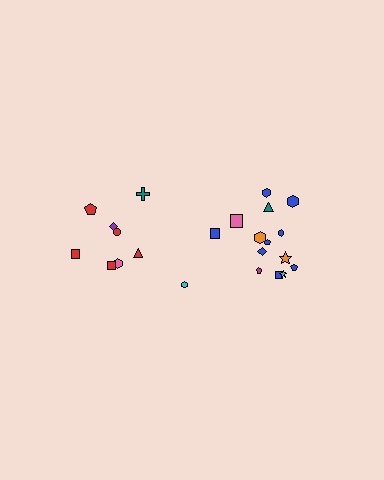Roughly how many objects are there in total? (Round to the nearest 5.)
Roughly 25 objects in total.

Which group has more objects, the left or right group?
The right group.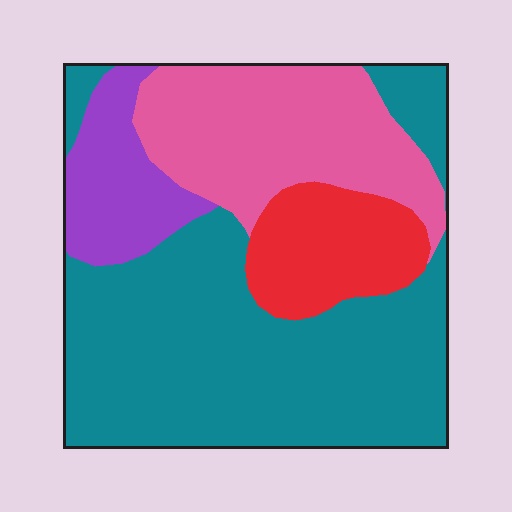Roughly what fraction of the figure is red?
Red covers roughly 15% of the figure.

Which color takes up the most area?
Teal, at roughly 50%.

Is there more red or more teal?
Teal.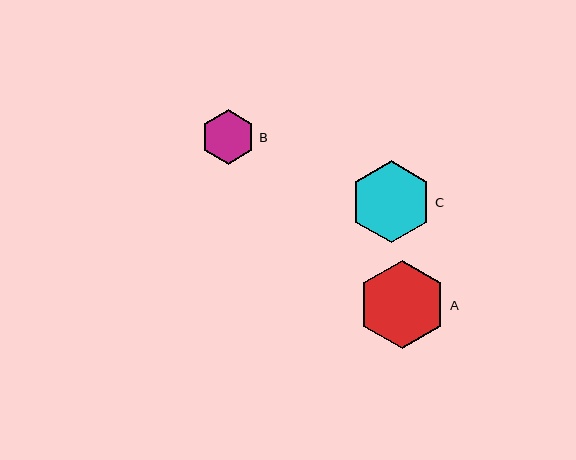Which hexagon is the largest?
Hexagon A is the largest with a size of approximately 89 pixels.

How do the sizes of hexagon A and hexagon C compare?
Hexagon A and hexagon C are approximately the same size.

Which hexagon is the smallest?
Hexagon B is the smallest with a size of approximately 55 pixels.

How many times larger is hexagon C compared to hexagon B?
Hexagon C is approximately 1.5 times the size of hexagon B.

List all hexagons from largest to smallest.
From largest to smallest: A, C, B.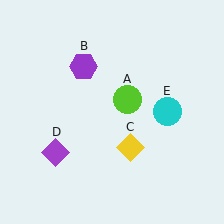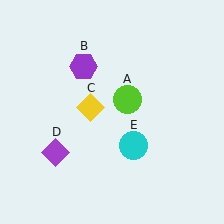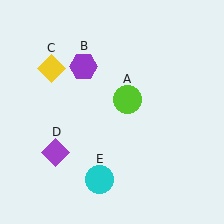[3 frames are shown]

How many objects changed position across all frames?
2 objects changed position: yellow diamond (object C), cyan circle (object E).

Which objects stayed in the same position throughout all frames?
Lime circle (object A) and purple hexagon (object B) and purple diamond (object D) remained stationary.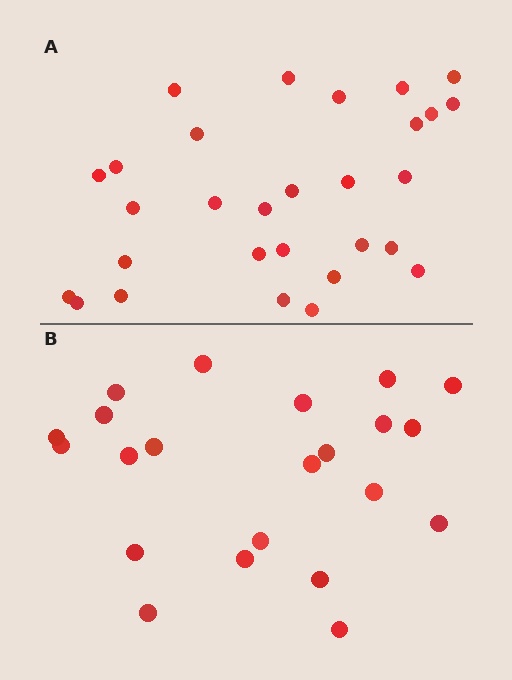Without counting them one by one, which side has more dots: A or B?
Region A (the top region) has more dots.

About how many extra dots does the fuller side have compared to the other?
Region A has roughly 8 or so more dots than region B.